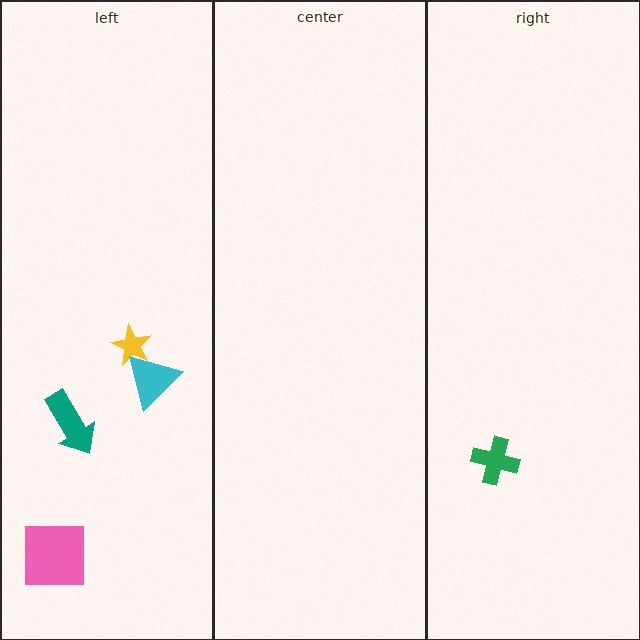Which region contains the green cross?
The right region.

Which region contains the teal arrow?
The left region.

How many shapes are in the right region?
1.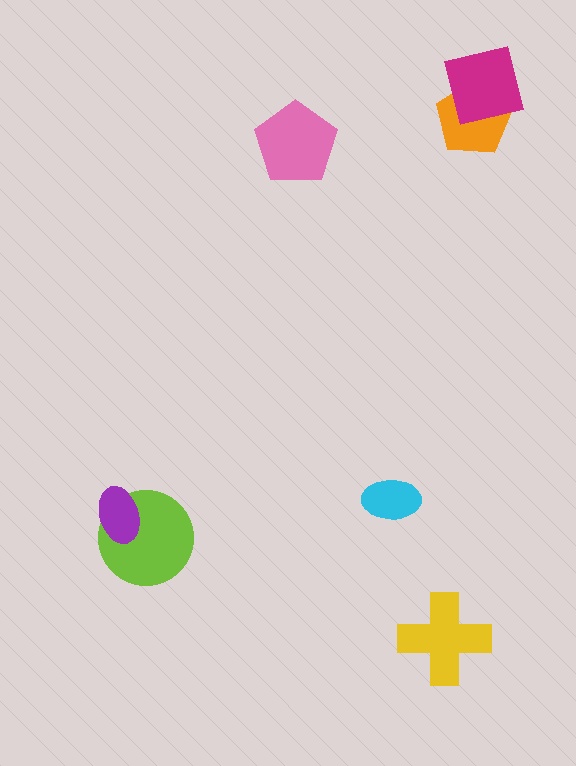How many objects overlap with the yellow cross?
0 objects overlap with the yellow cross.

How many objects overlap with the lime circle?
1 object overlaps with the lime circle.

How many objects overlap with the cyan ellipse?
0 objects overlap with the cyan ellipse.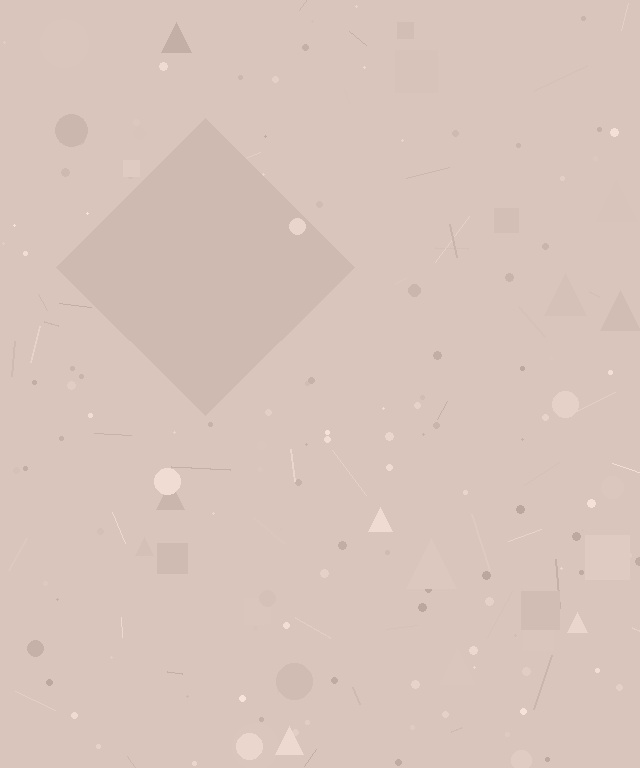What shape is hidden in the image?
A diamond is hidden in the image.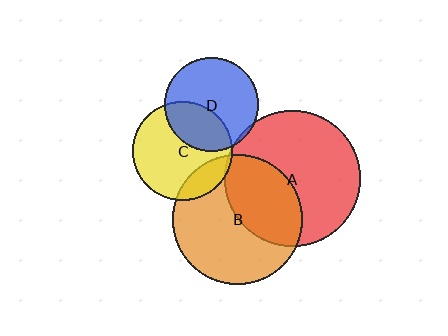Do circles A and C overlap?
Yes.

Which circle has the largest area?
Circle A (red).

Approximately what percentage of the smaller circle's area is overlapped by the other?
Approximately 5%.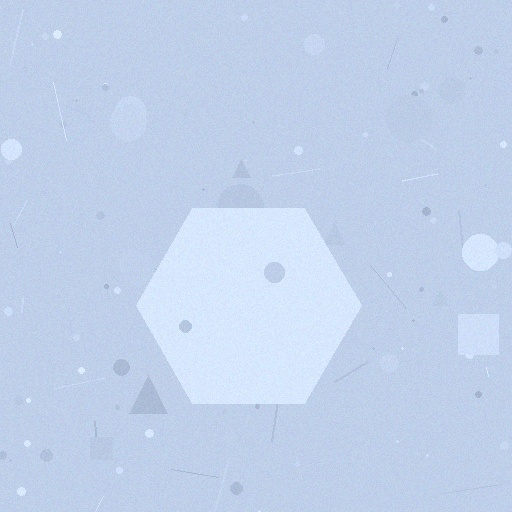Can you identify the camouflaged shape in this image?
The camouflaged shape is a hexagon.